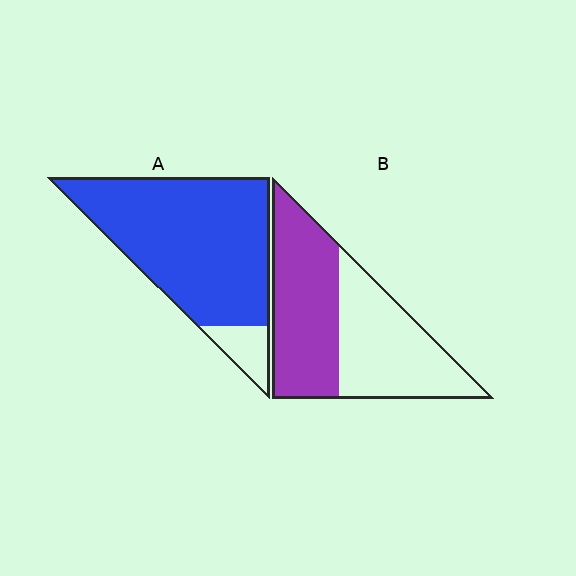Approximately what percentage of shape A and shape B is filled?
A is approximately 90% and B is approximately 50%.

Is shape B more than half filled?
Roughly half.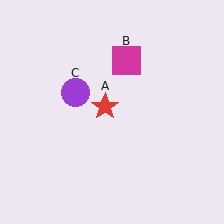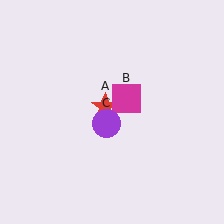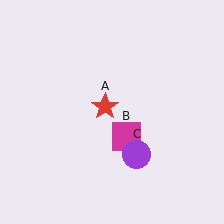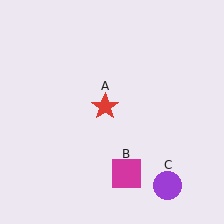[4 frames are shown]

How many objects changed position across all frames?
2 objects changed position: magenta square (object B), purple circle (object C).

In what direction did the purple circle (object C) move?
The purple circle (object C) moved down and to the right.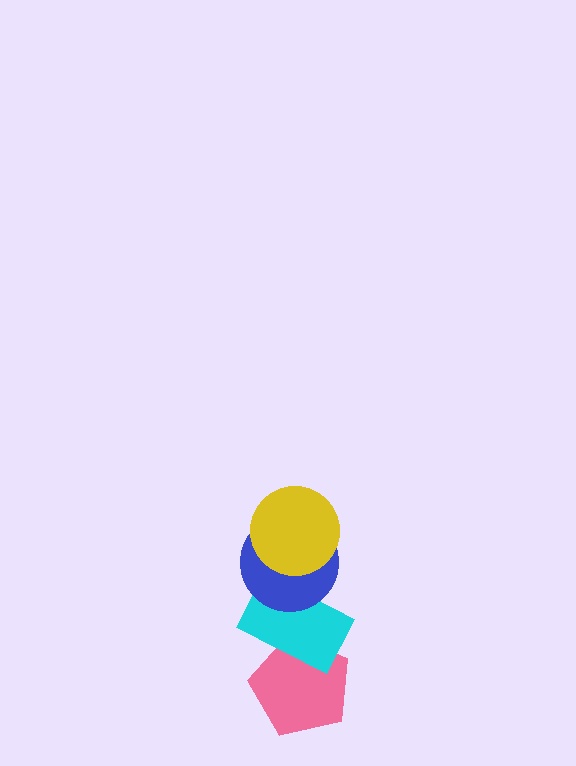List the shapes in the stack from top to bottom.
From top to bottom: the yellow circle, the blue circle, the cyan rectangle, the pink pentagon.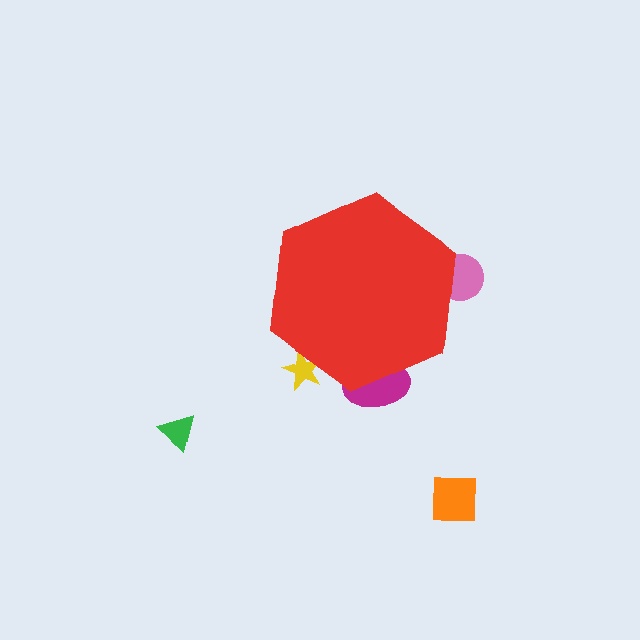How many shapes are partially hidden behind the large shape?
3 shapes are partially hidden.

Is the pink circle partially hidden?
Yes, the pink circle is partially hidden behind the red hexagon.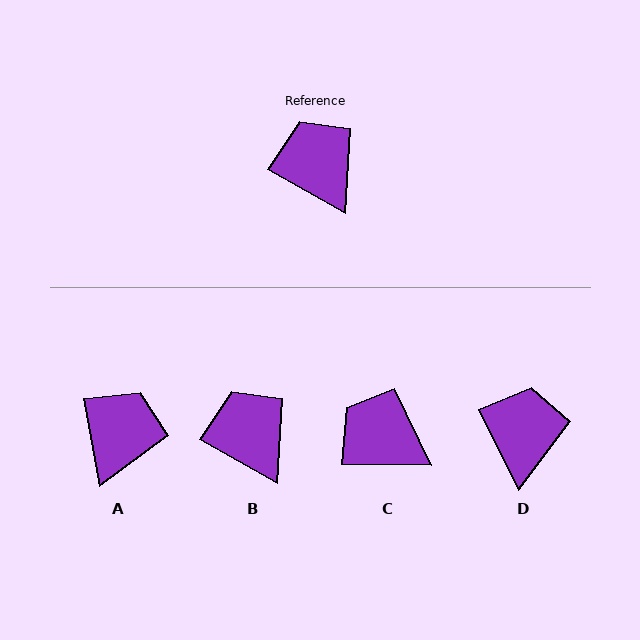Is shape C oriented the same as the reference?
No, it is off by about 29 degrees.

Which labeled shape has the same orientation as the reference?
B.